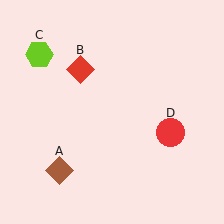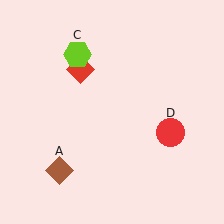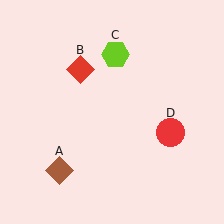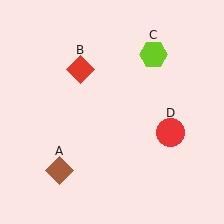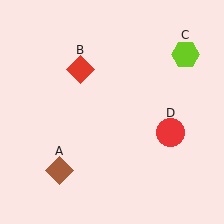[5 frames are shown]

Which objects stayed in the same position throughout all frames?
Brown diamond (object A) and red diamond (object B) and red circle (object D) remained stationary.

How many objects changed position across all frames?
1 object changed position: lime hexagon (object C).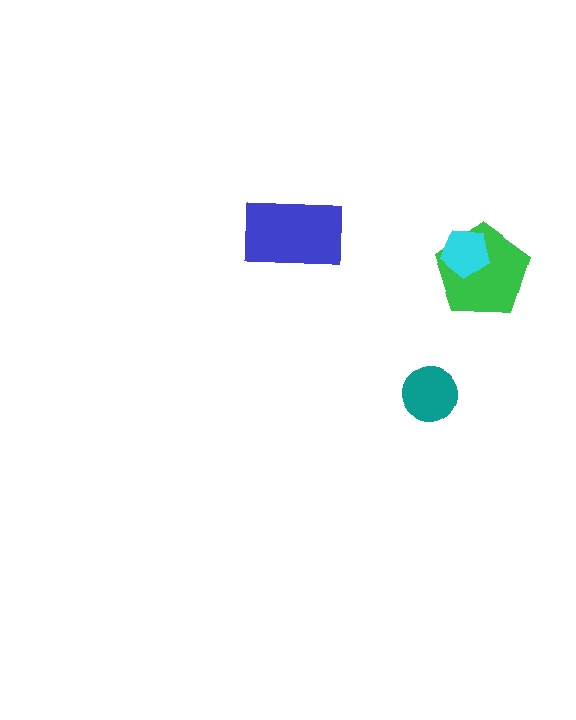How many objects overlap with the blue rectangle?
0 objects overlap with the blue rectangle.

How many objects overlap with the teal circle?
0 objects overlap with the teal circle.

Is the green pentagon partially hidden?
Yes, it is partially covered by another shape.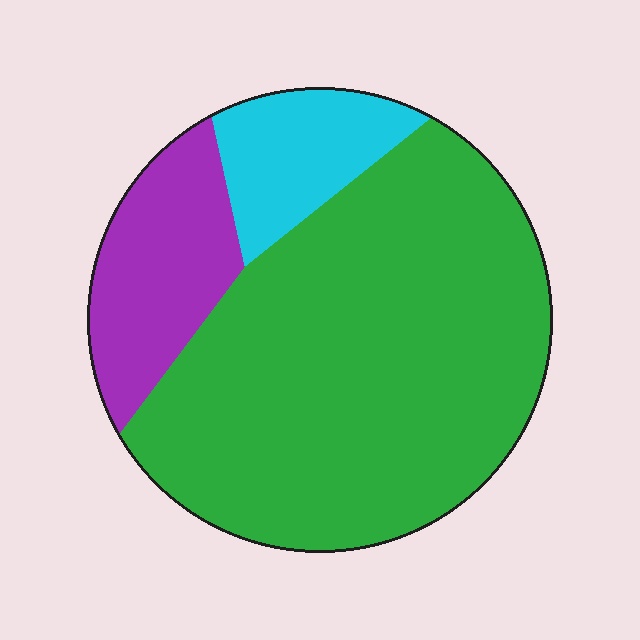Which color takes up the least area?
Cyan, at roughly 10%.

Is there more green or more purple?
Green.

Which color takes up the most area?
Green, at roughly 70%.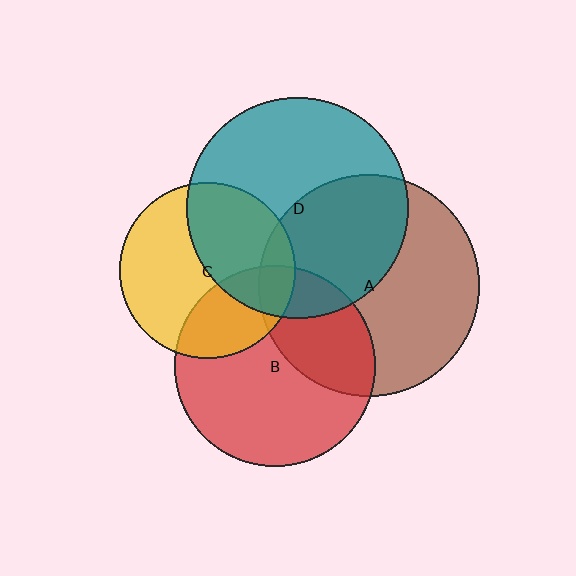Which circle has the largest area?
Circle D (teal).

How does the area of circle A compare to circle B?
Approximately 1.2 times.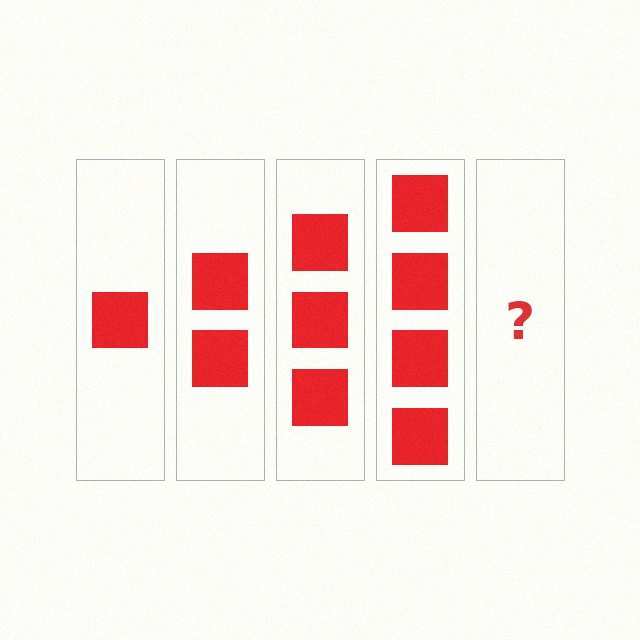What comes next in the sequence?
The next element should be 5 squares.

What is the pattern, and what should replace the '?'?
The pattern is that each step adds one more square. The '?' should be 5 squares.